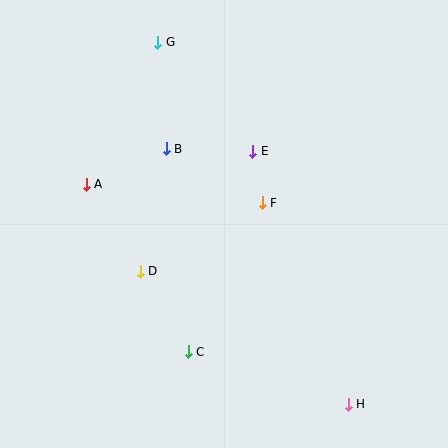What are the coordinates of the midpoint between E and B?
The midpoint between E and B is at (209, 150).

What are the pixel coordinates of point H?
Point H is at (348, 404).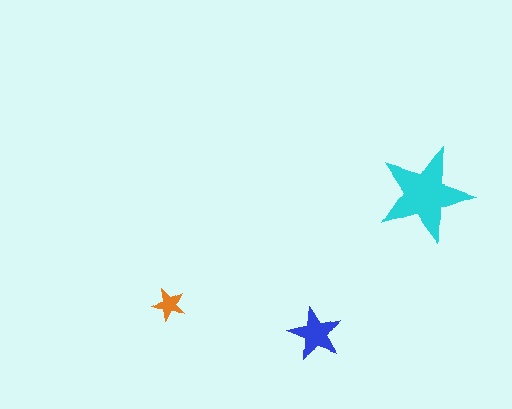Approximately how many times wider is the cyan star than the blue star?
About 2 times wider.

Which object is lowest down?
The blue star is bottommost.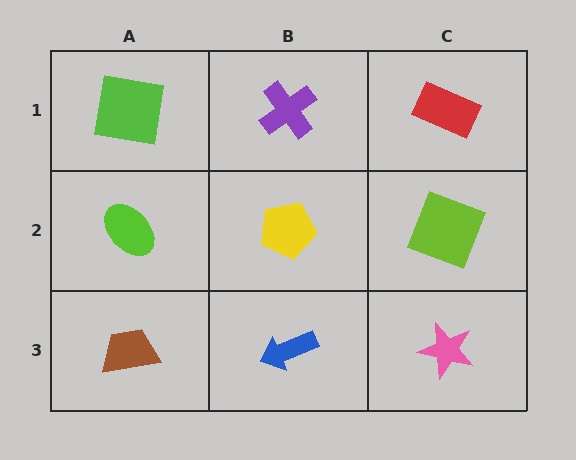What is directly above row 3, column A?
A lime ellipse.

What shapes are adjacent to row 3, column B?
A yellow pentagon (row 2, column B), a brown trapezoid (row 3, column A), a pink star (row 3, column C).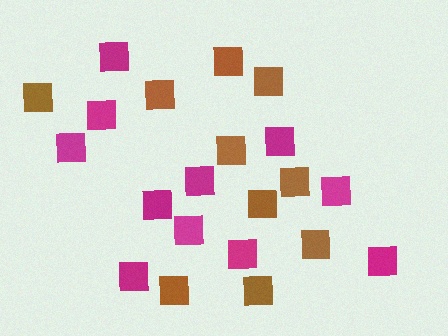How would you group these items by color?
There are 2 groups: one group of brown squares (10) and one group of magenta squares (11).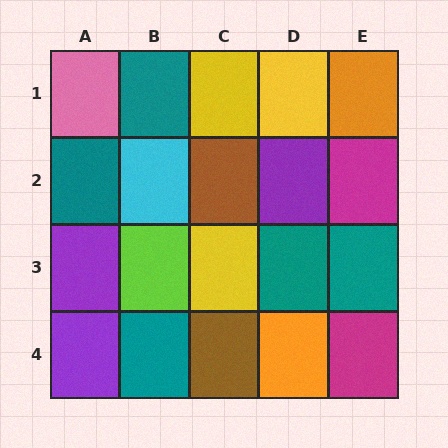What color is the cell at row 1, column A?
Pink.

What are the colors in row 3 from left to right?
Purple, lime, yellow, teal, teal.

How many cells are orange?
2 cells are orange.